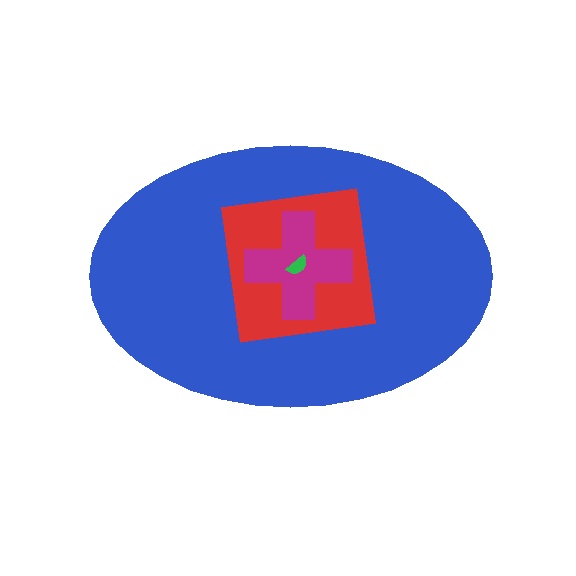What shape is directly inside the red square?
The magenta cross.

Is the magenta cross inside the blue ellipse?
Yes.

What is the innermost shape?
The green semicircle.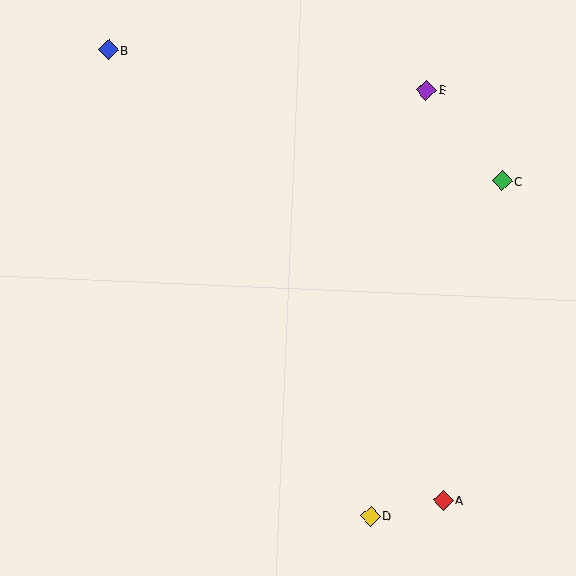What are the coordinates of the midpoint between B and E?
The midpoint between B and E is at (267, 70).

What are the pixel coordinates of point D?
Point D is at (371, 516).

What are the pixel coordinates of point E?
Point E is at (427, 90).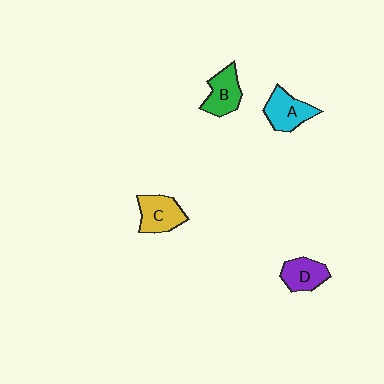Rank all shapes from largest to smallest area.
From largest to smallest: C (yellow), A (cyan), B (green), D (purple).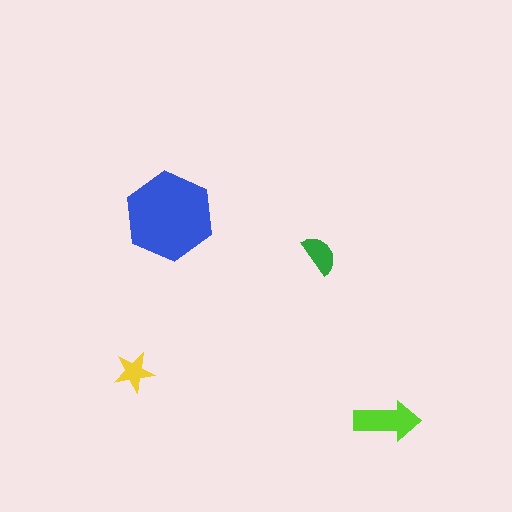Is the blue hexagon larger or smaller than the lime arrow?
Larger.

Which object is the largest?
The blue hexagon.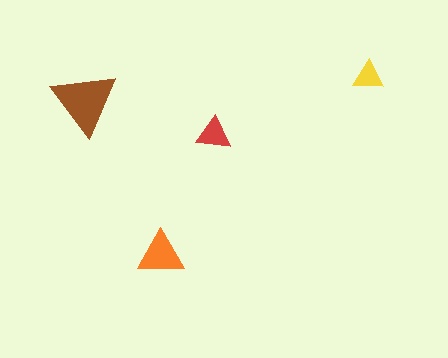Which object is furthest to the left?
The brown triangle is leftmost.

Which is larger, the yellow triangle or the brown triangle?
The brown one.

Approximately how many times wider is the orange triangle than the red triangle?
About 1.5 times wider.